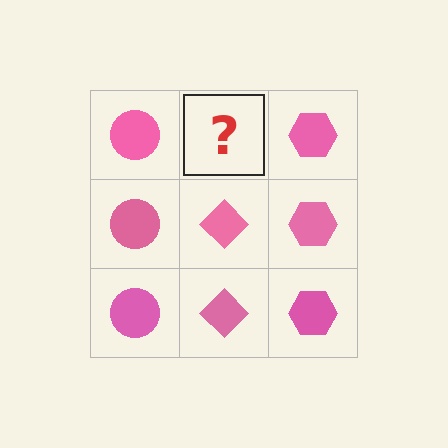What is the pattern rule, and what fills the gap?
The rule is that each column has a consistent shape. The gap should be filled with a pink diamond.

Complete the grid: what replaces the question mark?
The question mark should be replaced with a pink diamond.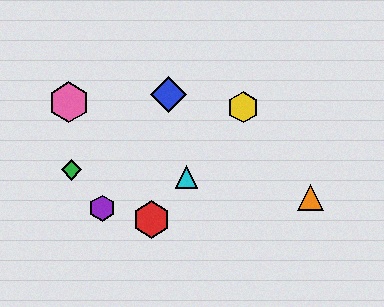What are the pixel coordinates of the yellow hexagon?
The yellow hexagon is at (243, 107).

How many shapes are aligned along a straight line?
3 shapes (the red hexagon, the yellow hexagon, the cyan triangle) are aligned along a straight line.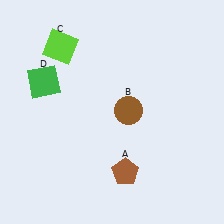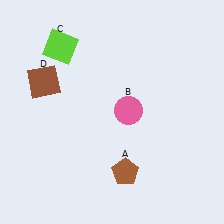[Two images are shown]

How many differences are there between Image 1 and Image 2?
There are 2 differences between the two images.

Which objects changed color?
B changed from brown to pink. D changed from green to brown.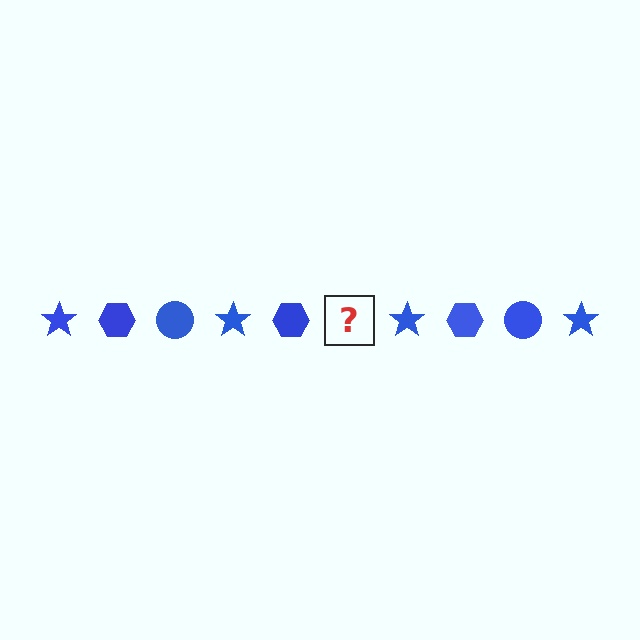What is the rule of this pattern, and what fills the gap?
The rule is that the pattern cycles through star, hexagon, circle shapes in blue. The gap should be filled with a blue circle.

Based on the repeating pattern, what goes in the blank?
The blank should be a blue circle.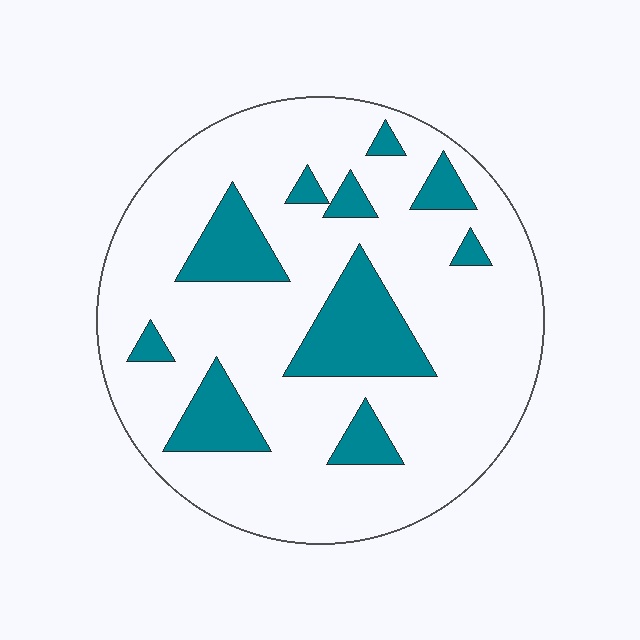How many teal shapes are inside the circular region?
10.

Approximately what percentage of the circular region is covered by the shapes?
Approximately 20%.